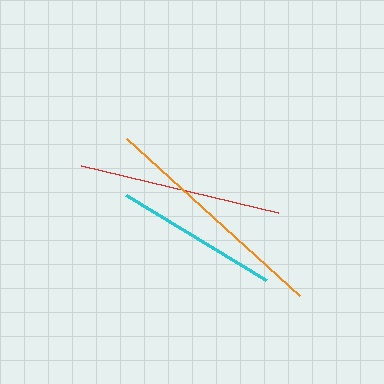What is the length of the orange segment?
The orange segment is approximately 234 pixels long.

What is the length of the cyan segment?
The cyan segment is approximately 164 pixels long.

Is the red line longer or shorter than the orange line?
The orange line is longer than the red line.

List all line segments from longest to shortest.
From longest to shortest: orange, red, cyan.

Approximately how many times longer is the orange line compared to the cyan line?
The orange line is approximately 1.4 times the length of the cyan line.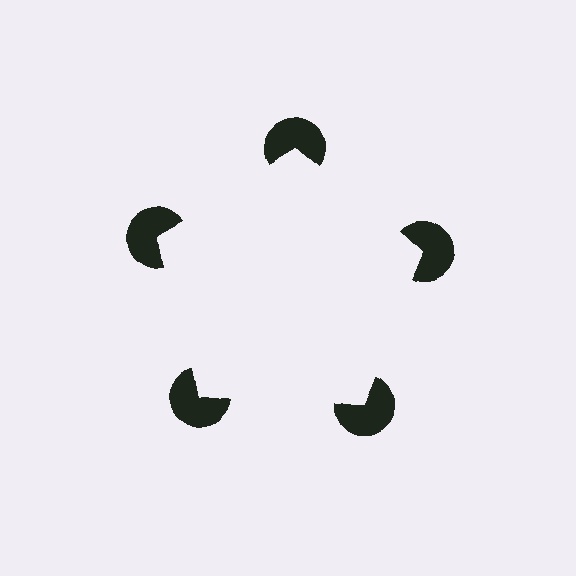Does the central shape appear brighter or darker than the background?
It typically appears slightly brighter than the background, even though no actual brightness change is drawn.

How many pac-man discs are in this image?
There are 5 — one at each vertex of the illusory pentagon.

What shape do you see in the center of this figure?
An illusory pentagon — its edges are inferred from the aligned wedge cuts in the pac-man discs, not physically drawn.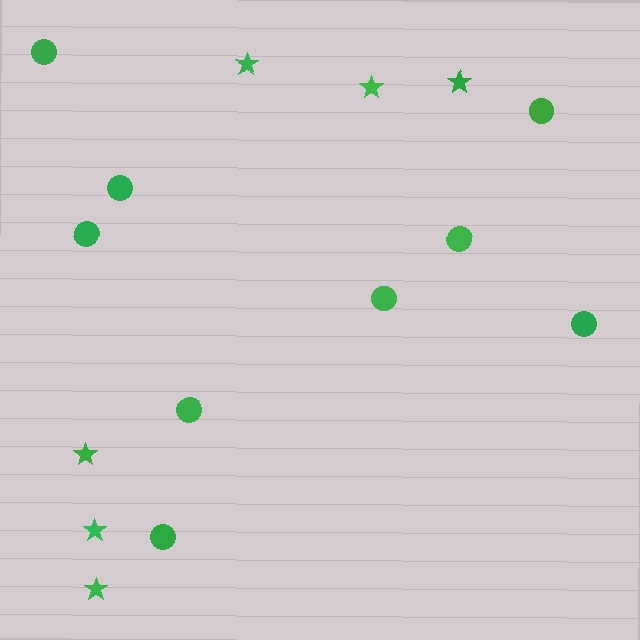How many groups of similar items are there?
There are 2 groups: one group of stars (6) and one group of circles (9).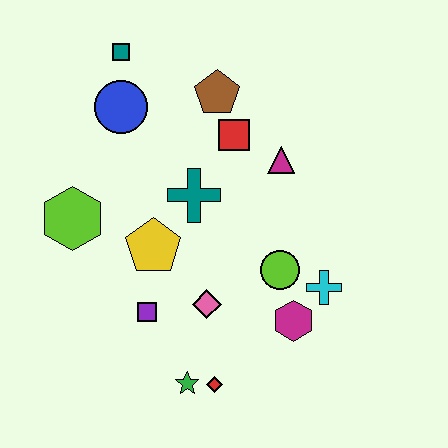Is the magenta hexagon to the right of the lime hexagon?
Yes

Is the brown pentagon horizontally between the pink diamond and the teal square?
No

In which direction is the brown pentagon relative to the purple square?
The brown pentagon is above the purple square.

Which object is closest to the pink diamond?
The purple square is closest to the pink diamond.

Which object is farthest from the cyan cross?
The teal square is farthest from the cyan cross.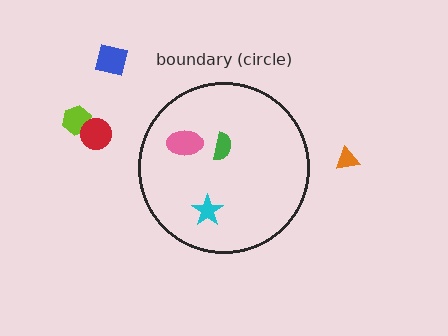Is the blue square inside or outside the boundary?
Outside.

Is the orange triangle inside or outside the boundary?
Outside.